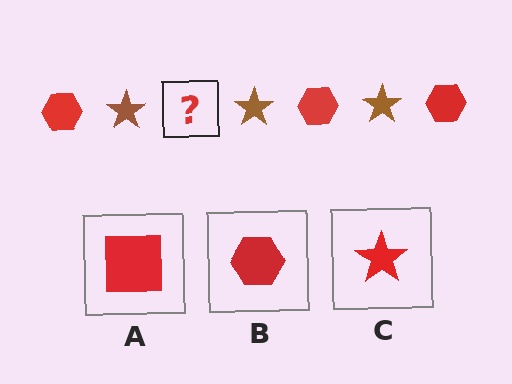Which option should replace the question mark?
Option B.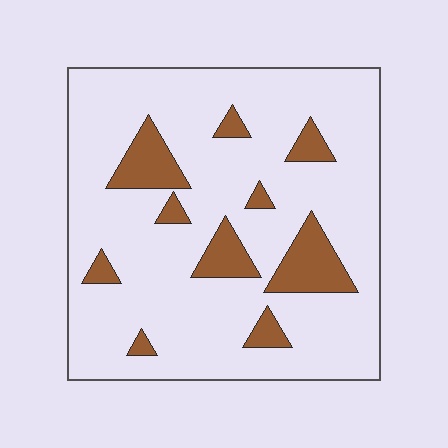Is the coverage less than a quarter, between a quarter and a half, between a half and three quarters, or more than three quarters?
Less than a quarter.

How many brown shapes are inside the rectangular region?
10.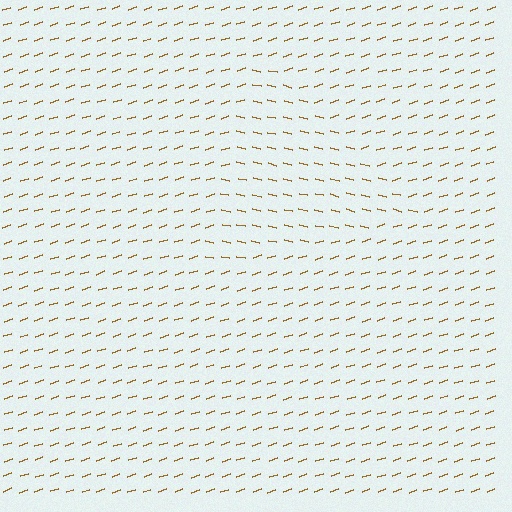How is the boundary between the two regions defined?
The boundary is defined purely by a change in line orientation (approximately 32 degrees difference). All lines are the same color and thickness.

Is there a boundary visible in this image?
Yes, there is a texture boundary formed by a change in line orientation.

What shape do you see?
I see a triangle.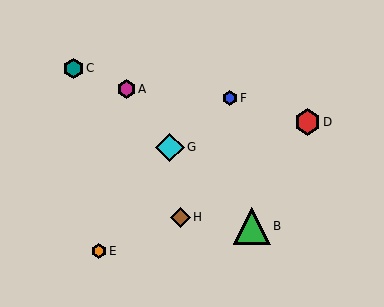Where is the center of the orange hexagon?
The center of the orange hexagon is at (99, 251).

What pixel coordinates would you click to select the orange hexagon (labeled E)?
Click at (99, 251) to select the orange hexagon E.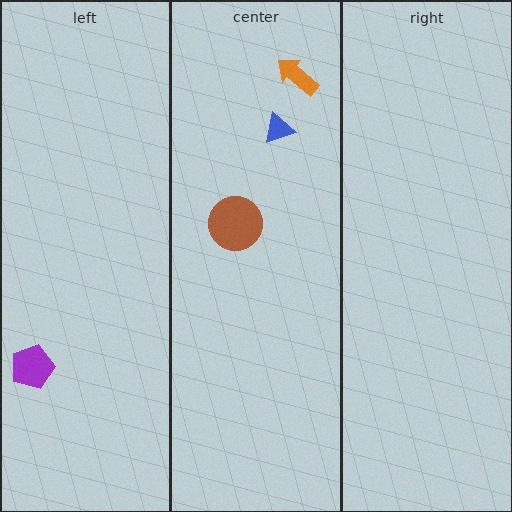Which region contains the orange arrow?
The center region.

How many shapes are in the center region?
3.